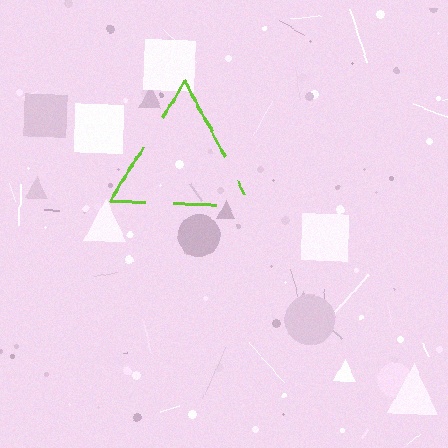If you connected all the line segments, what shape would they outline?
They would outline a triangle.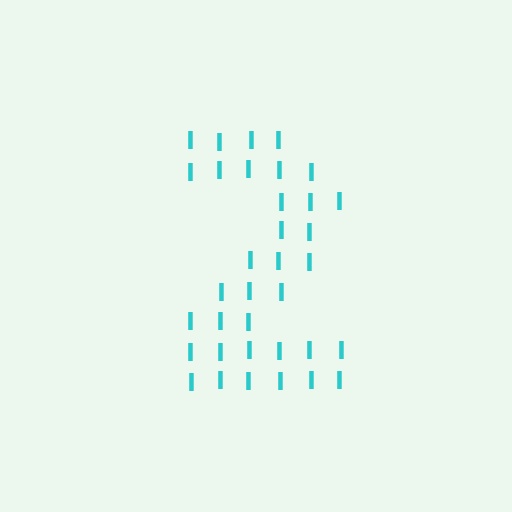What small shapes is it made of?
It is made of small letter I's.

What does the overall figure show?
The overall figure shows the digit 2.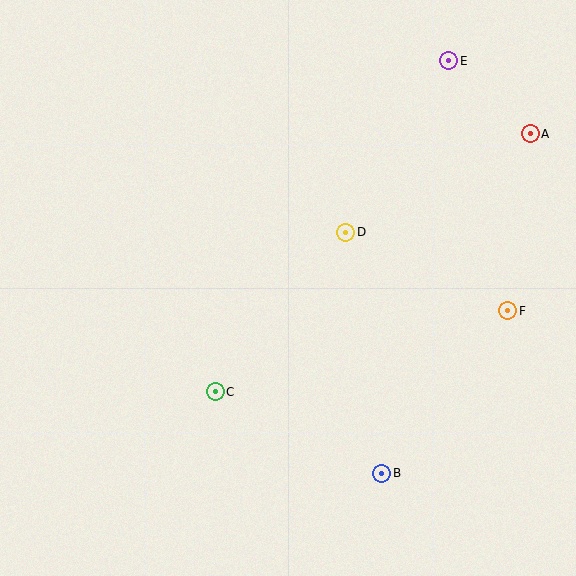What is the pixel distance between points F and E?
The distance between F and E is 257 pixels.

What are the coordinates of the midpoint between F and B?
The midpoint between F and B is at (445, 392).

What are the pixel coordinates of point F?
Point F is at (508, 311).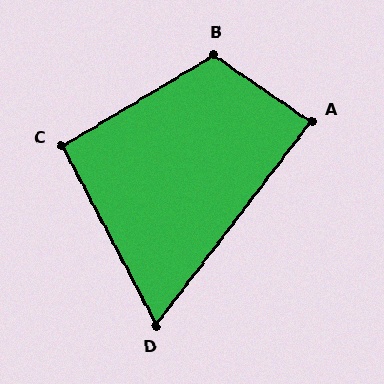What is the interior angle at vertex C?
Approximately 93 degrees (approximately right).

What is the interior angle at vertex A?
Approximately 87 degrees (approximately right).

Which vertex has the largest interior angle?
B, at approximately 115 degrees.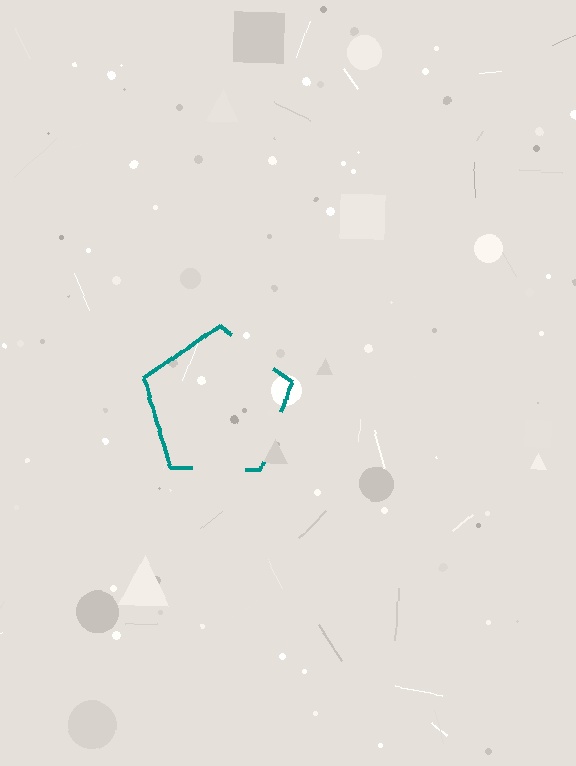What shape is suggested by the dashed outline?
The dashed outline suggests a pentagon.